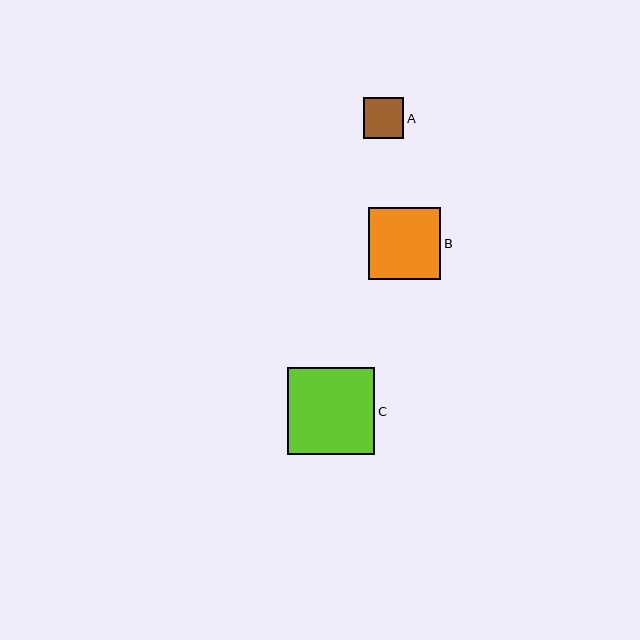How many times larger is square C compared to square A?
Square C is approximately 2.1 times the size of square A.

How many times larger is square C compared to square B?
Square C is approximately 1.2 times the size of square B.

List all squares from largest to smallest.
From largest to smallest: C, B, A.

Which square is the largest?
Square C is the largest with a size of approximately 87 pixels.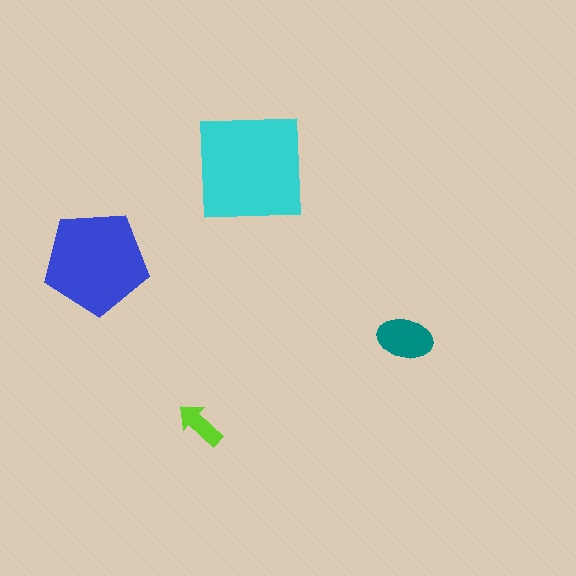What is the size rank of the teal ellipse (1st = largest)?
3rd.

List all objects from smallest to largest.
The lime arrow, the teal ellipse, the blue pentagon, the cyan square.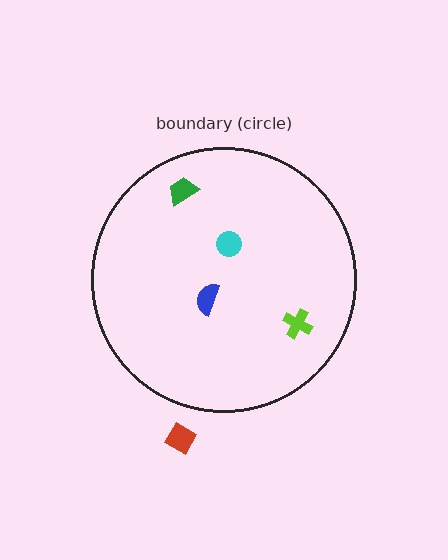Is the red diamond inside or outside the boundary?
Outside.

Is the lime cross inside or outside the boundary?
Inside.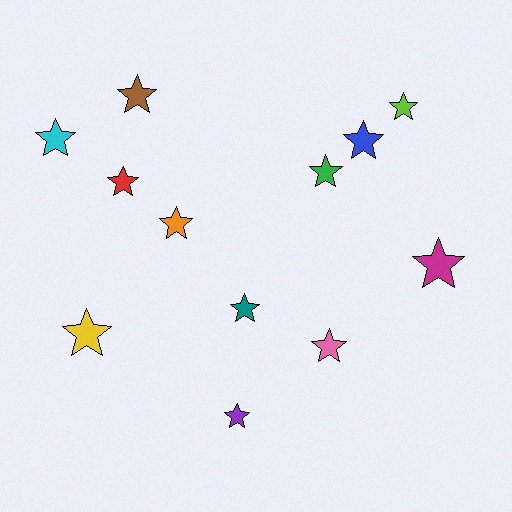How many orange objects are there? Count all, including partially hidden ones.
There is 1 orange object.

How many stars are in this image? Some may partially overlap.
There are 12 stars.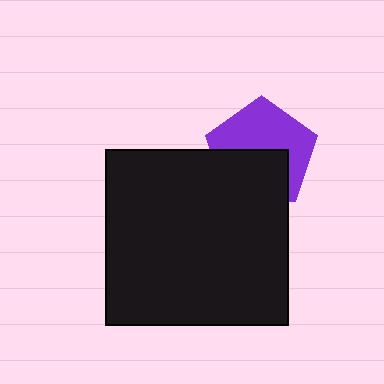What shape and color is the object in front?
The object in front is a black rectangle.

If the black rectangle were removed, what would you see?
You would see the complete purple pentagon.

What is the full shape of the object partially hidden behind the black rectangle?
The partially hidden object is a purple pentagon.